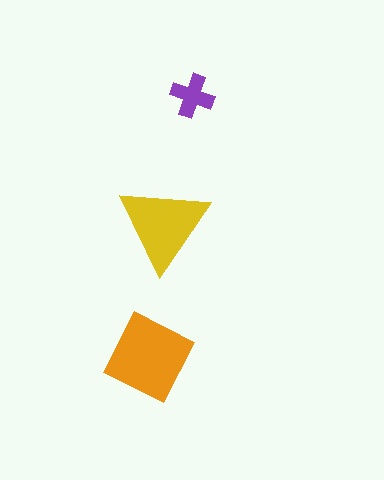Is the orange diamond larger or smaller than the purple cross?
Larger.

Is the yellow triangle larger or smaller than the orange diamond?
Smaller.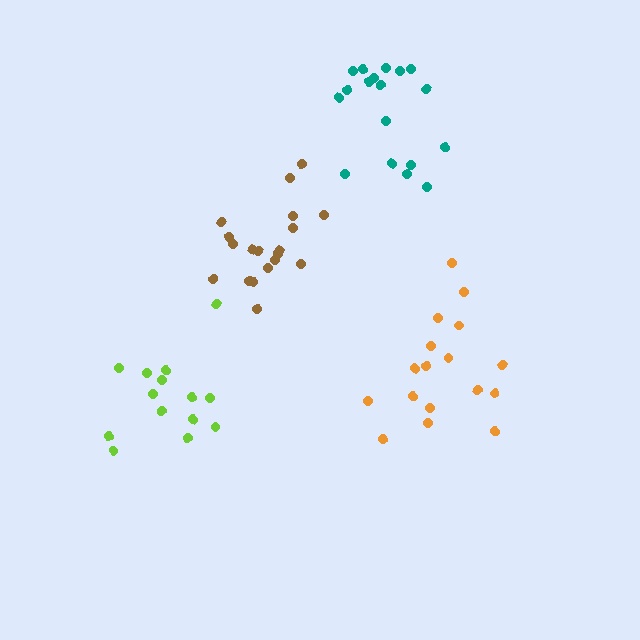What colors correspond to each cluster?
The clusters are colored: teal, orange, lime, brown.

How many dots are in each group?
Group 1: 18 dots, Group 2: 17 dots, Group 3: 14 dots, Group 4: 19 dots (68 total).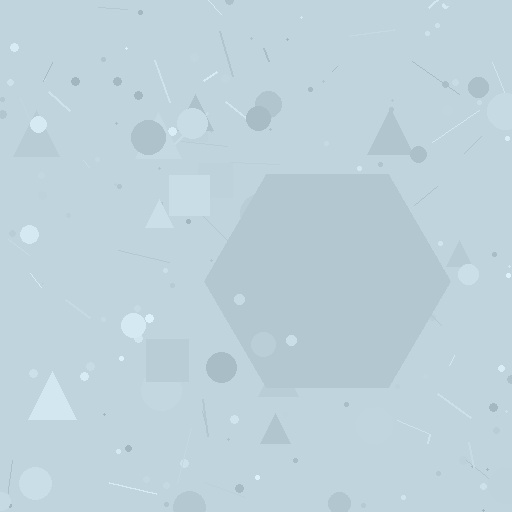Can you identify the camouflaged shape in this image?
The camouflaged shape is a hexagon.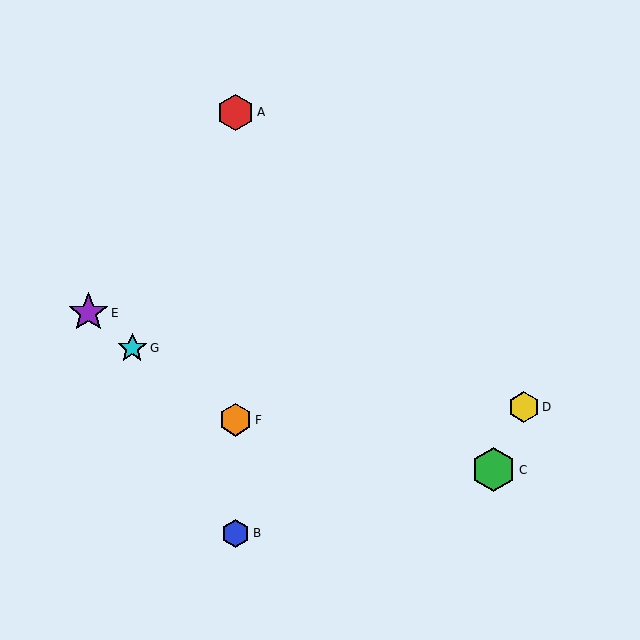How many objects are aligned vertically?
3 objects (A, B, F) are aligned vertically.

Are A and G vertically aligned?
No, A is at x≈236 and G is at x≈132.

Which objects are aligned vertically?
Objects A, B, F are aligned vertically.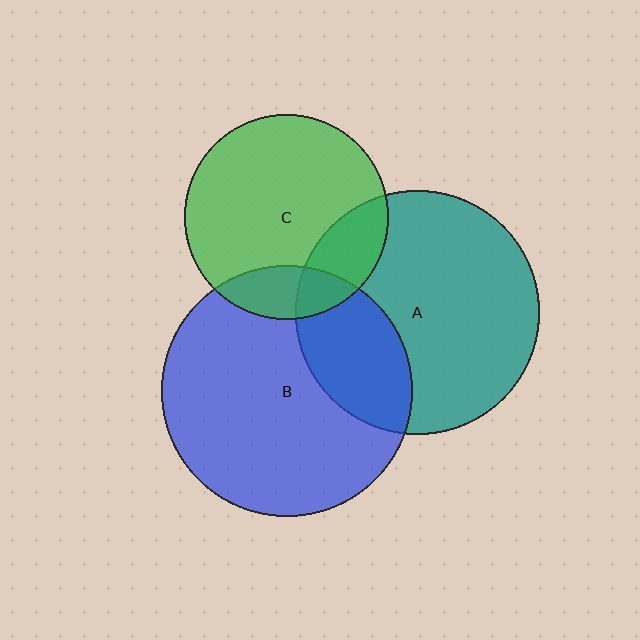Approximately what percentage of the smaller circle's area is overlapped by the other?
Approximately 20%.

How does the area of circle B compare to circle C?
Approximately 1.5 times.